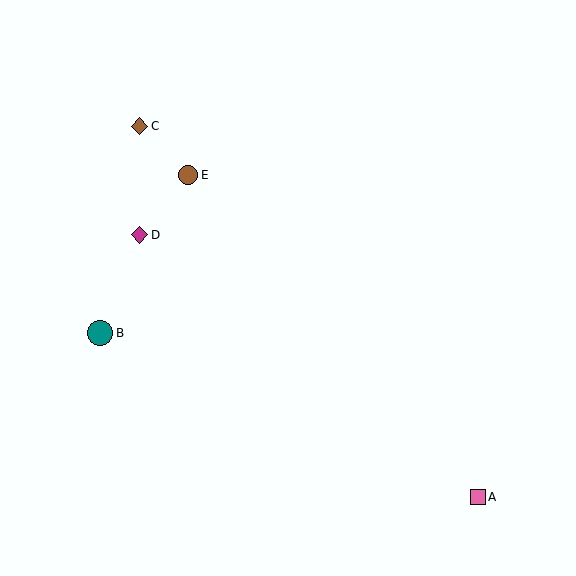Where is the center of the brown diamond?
The center of the brown diamond is at (140, 126).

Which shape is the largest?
The teal circle (labeled B) is the largest.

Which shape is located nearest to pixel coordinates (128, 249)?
The magenta diamond (labeled D) at (140, 235) is nearest to that location.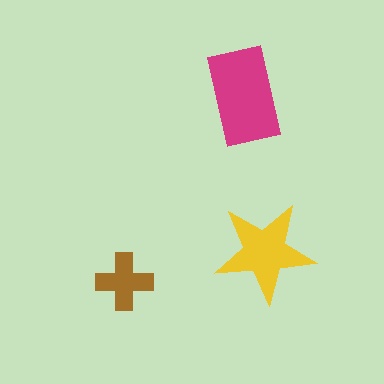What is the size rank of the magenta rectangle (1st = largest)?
1st.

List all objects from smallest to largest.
The brown cross, the yellow star, the magenta rectangle.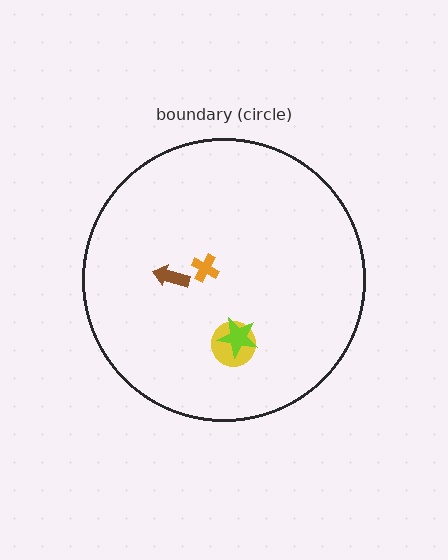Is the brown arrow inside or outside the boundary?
Inside.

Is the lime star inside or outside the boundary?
Inside.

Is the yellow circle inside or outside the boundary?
Inside.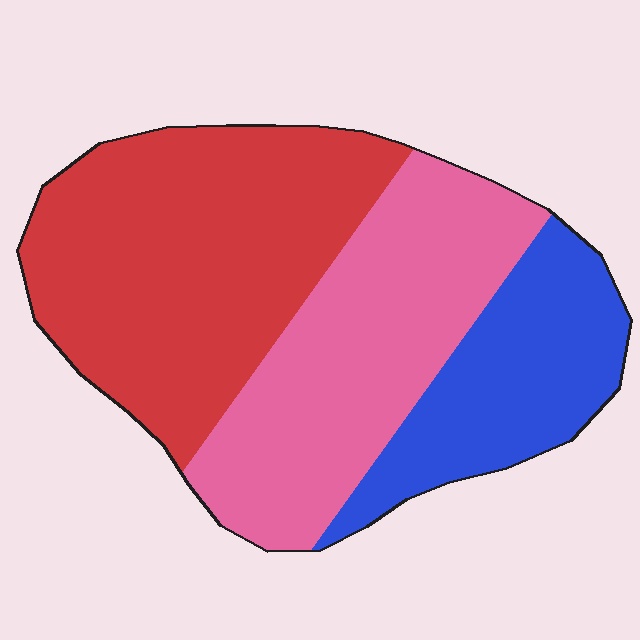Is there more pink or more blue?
Pink.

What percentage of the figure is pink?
Pink takes up about one third (1/3) of the figure.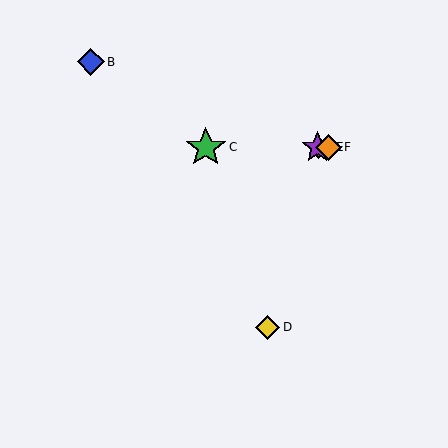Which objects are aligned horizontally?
Objects A, C, E, F are aligned horizontally.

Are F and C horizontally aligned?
Yes, both are at y≈147.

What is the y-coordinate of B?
Object B is at y≈62.